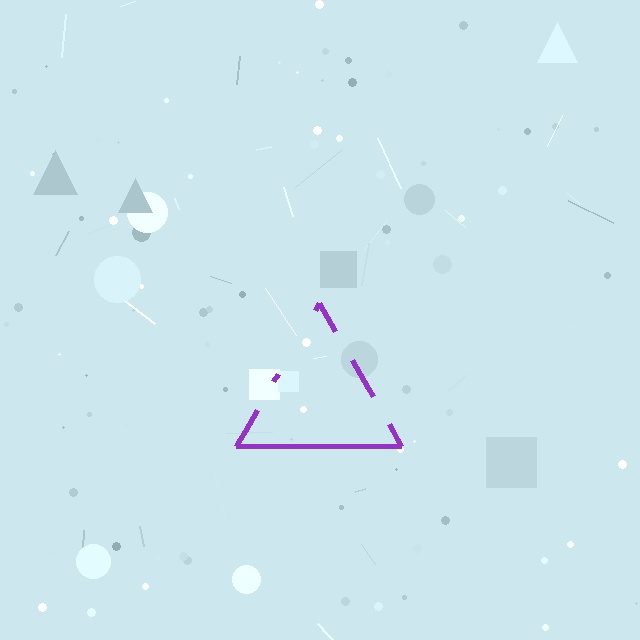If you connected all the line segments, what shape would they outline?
They would outline a triangle.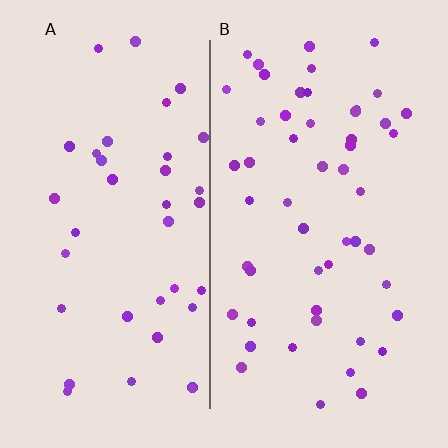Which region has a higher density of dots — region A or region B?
B (the right).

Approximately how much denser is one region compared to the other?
Approximately 1.4× — region B over region A.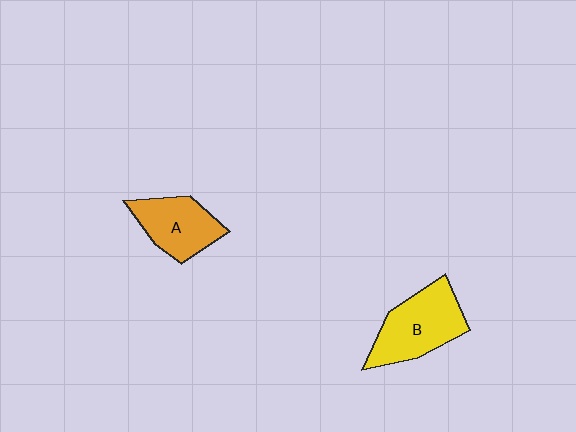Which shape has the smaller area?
Shape A (orange).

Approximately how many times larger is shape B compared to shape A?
Approximately 1.3 times.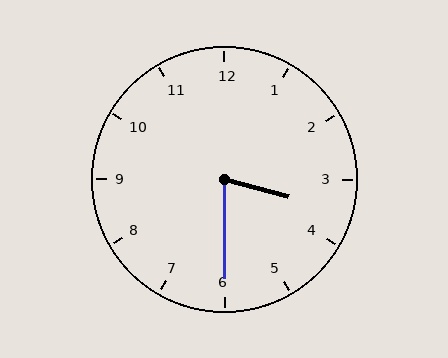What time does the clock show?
3:30.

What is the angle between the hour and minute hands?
Approximately 75 degrees.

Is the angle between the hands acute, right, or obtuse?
It is acute.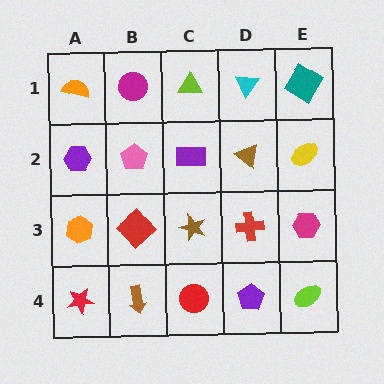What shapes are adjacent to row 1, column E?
A yellow ellipse (row 2, column E), a cyan triangle (row 1, column D).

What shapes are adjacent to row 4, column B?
A red diamond (row 3, column B), a red star (row 4, column A), a red circle (row 4, column C).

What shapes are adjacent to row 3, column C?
A purple rectangle (row 2, column C), a red circle (row 4, column C), a red diamond (row 3, column B), a red cross (row 3, column D).